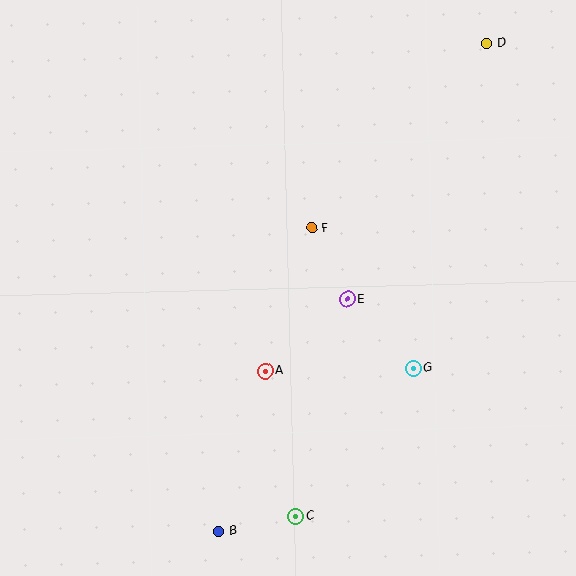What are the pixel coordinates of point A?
Point A is at (265, 371).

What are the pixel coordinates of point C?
Point C is at (295, 516).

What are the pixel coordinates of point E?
Point E is at (348, 299).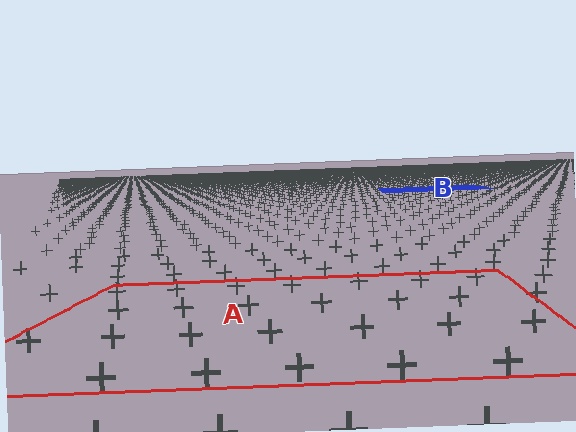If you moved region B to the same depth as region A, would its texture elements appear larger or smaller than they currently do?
They would appear larger. At a closer depth, the same texture elements are projected at a bigger on-screen size.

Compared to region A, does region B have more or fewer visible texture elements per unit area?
Region B has more texture elements per unit area — they are packed more densely because it is farther away.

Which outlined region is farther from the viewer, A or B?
Region B is farther from the viewer — the texture elements inside it appear smaller and more densely packed.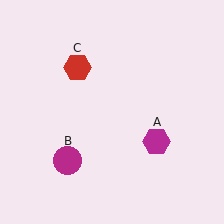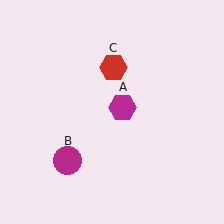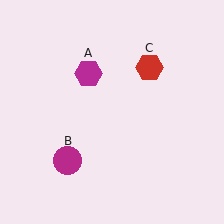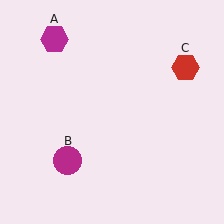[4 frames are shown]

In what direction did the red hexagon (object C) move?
The red hexagon (object C) moved right.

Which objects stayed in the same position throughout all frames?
Magenta circle (object B) remained stationary.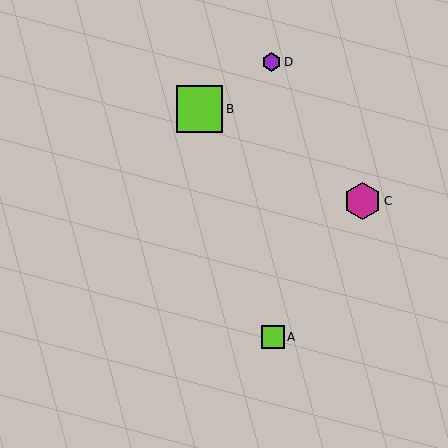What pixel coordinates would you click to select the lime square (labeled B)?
Click at (200, 109) to select the lime square B.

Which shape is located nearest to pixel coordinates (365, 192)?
The magenta hexagon (labeled C) at (363, 201) is nearest to that location.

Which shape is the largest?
The lime square (labeled B) is the largest.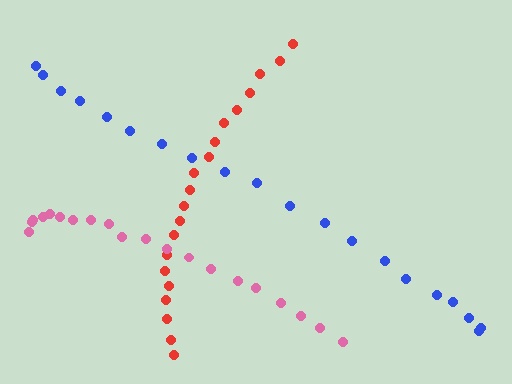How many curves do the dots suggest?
There are 3 distinct paths.